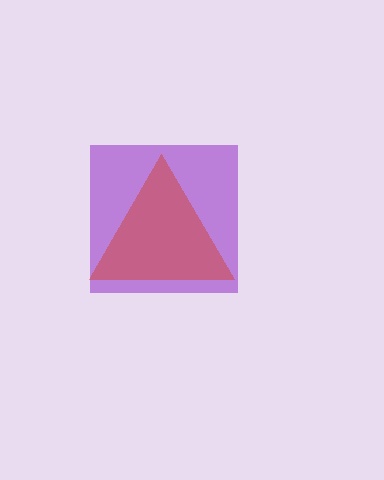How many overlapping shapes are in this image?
There are 2 overlapping shapes in the image.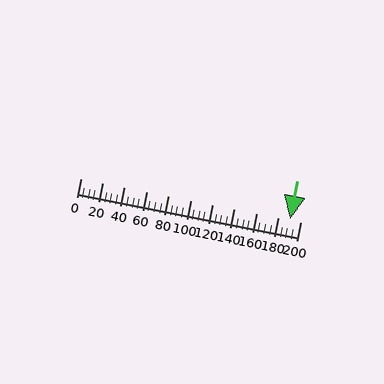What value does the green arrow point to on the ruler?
The green arrow points to approximately 191.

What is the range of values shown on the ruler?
The ruler shows values from 0 to 200.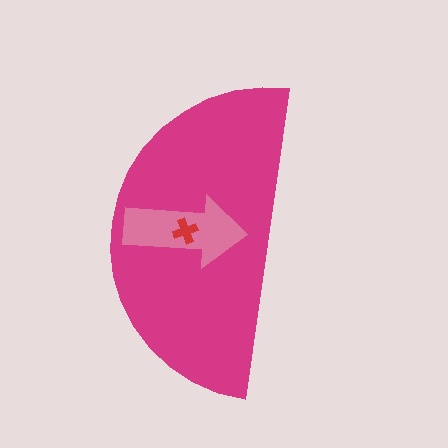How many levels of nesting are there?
3.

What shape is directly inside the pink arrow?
The red cross.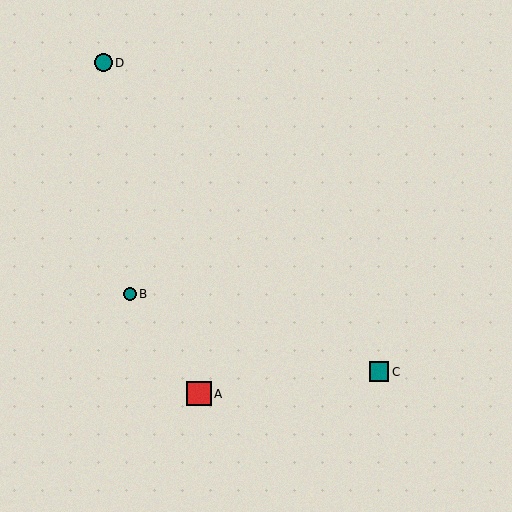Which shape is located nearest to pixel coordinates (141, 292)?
The teal circle (labeled B) at (130, 294) is nearest to that location.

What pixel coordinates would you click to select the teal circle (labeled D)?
Click at (103, 63) to select the teal circle D.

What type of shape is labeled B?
Shape B is a teal circle.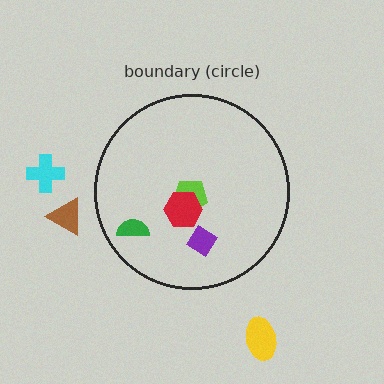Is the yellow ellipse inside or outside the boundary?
Outside.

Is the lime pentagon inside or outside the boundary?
Inside.